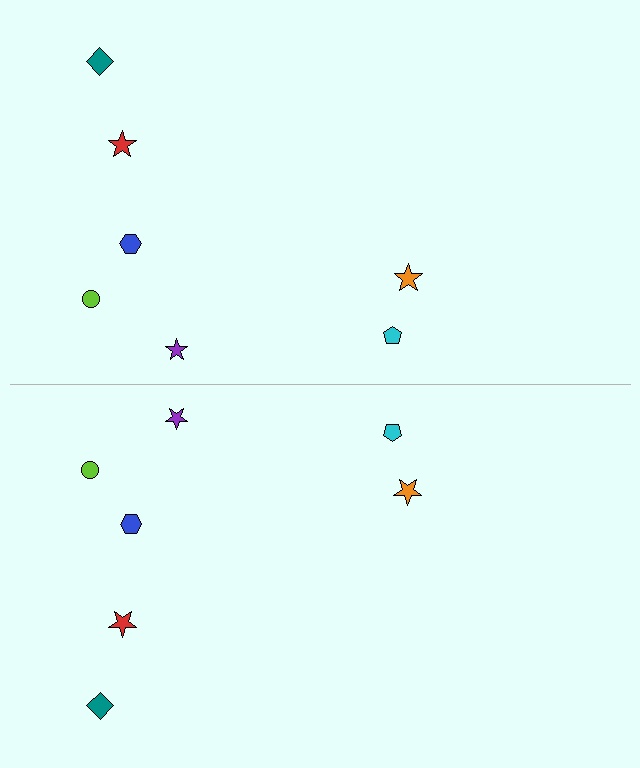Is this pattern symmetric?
Yes, this pattern has bilateral (reflection) symmetry.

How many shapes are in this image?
There are 14 shapes in this image.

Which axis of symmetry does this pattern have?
The pattern has a horizontal axis of symmetry running through the center of the image.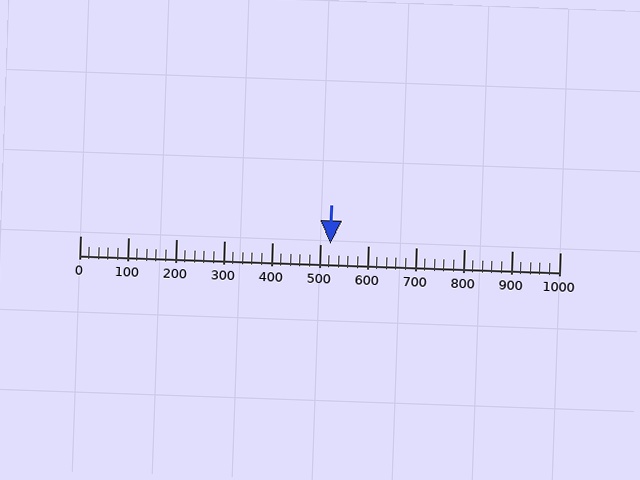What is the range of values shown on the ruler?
The ruler shows values from 0 to 1000.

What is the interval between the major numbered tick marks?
The major tick marks are spaced 100 units apart.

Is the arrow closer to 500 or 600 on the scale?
The arrow is closer to 500.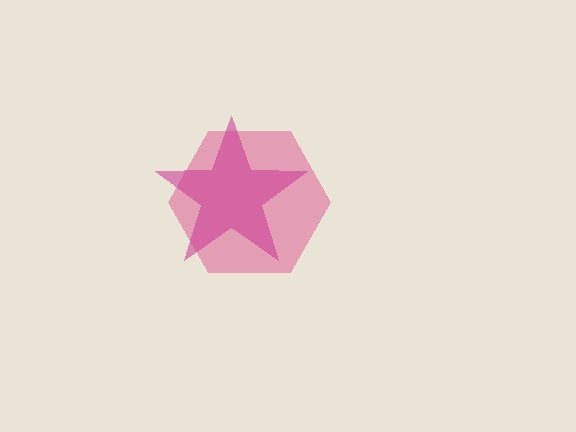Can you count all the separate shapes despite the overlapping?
Yes, there are 2 separate shapes.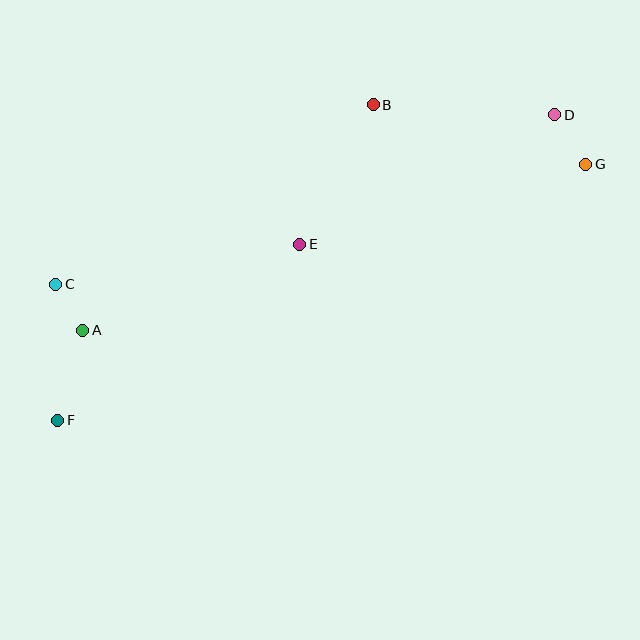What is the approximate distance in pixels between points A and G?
The distance between A and G is approximately 530 pixels.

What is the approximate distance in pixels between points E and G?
The distance between E and G is approximately 297 pixels.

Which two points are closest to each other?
Points A and C are closest to each other.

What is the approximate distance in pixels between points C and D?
The distance between C and D is approximately 527 pixels.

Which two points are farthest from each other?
Points F and G are farthest from each other.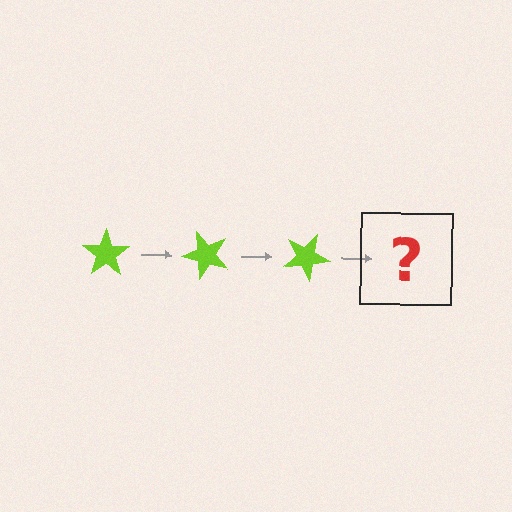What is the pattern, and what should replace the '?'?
The pattern is that the star rotates 50 degrees each step. The '?' should be a lime star rotated 150 degrees.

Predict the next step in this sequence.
The next step is a lime star rotated 150 degrees.